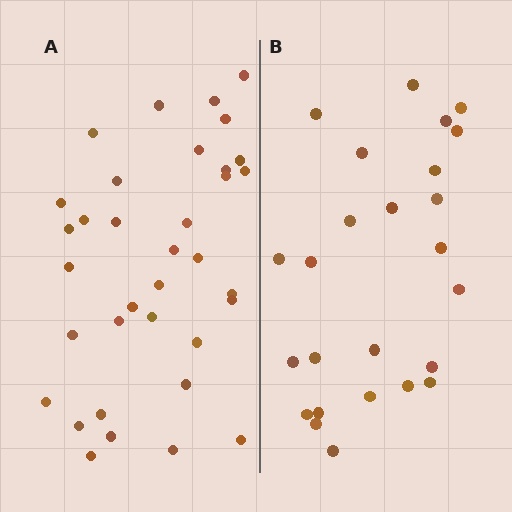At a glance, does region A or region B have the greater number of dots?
Region A (the left region) has more dots.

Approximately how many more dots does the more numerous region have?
Region A has roughly 10 or so more dots than region B.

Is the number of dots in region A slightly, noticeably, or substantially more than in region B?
Region A has noticeably more, but not dramatically so. The ratio is roughly 1.4 to 1.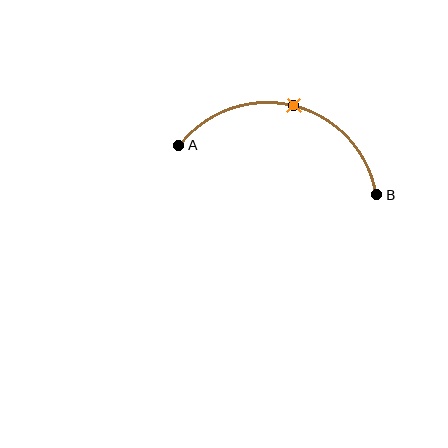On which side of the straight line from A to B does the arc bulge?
The arc bulges above the straight line connecting A and B.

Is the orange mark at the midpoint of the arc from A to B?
Yes. The orange mark lies on the arc at equal arc-length from both A and B — it is the arc midpoint.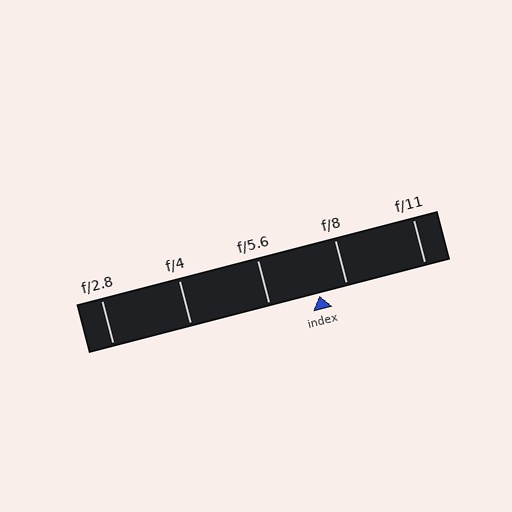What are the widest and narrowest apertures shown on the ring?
The widest aperture shown is f/2.8 and the narrowest is f/11.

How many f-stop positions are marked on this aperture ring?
There are 5 f-stop positions marked.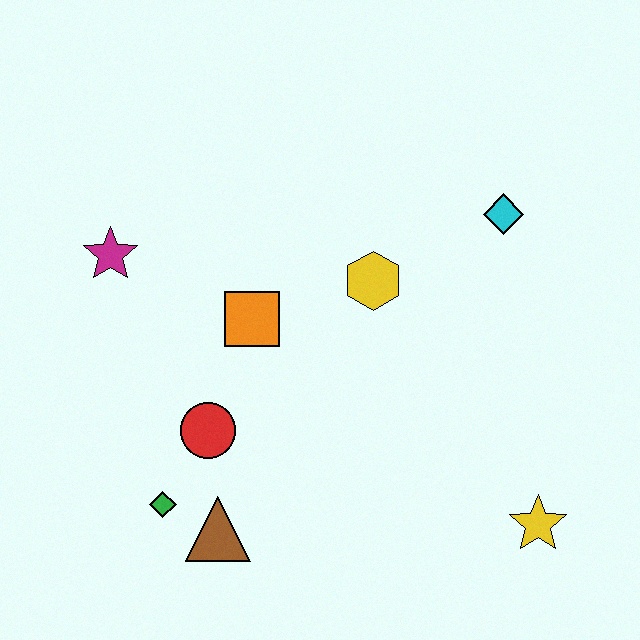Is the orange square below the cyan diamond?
Yes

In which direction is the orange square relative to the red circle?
The orange square is above the red circle.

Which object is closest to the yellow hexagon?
The orange square is closest to the yellow hexagon.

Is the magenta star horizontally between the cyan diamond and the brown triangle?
No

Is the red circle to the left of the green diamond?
No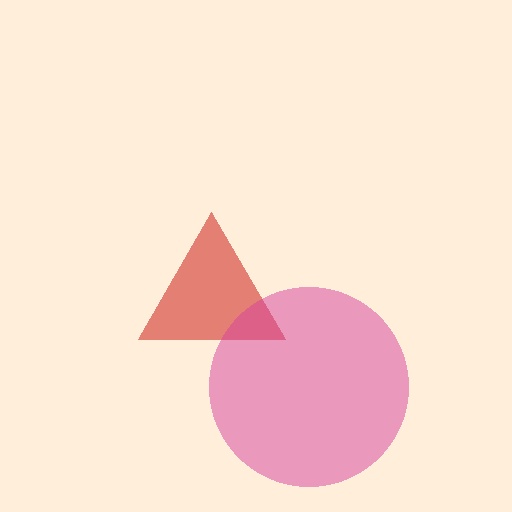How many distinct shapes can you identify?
There are 2 distinct shapes: a red triangle, a magenta circle.